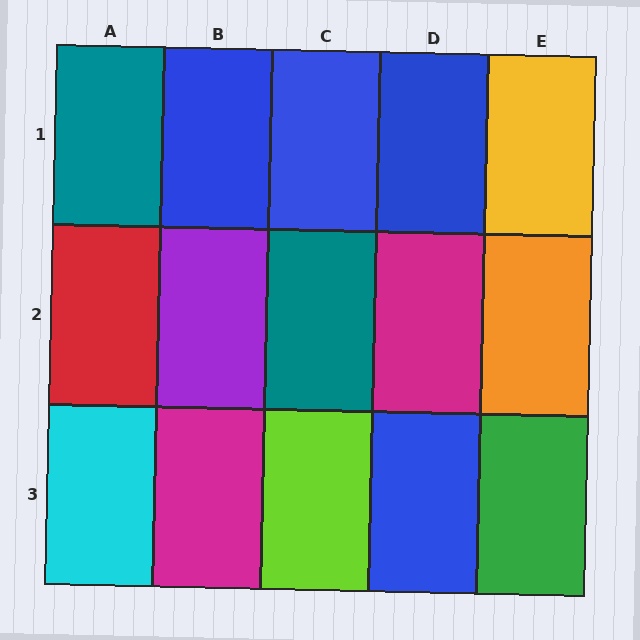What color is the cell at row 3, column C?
Lime.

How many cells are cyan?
1 cell is cyan.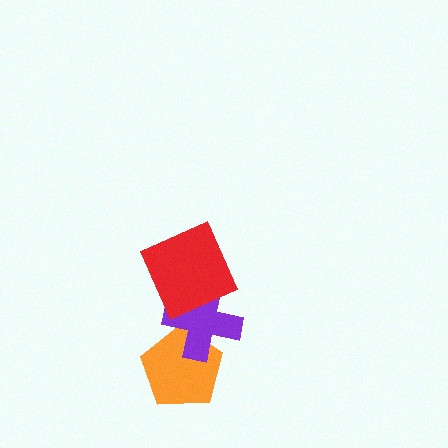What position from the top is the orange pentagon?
The orange pentagon is 3rd from the top.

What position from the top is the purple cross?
The purple cross is 2nd from the top.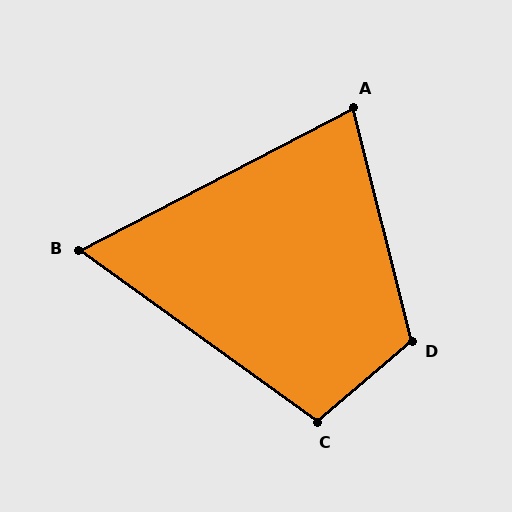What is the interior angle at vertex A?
Approximately 77 degrees (acute).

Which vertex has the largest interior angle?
D, at approximately 117 degrees.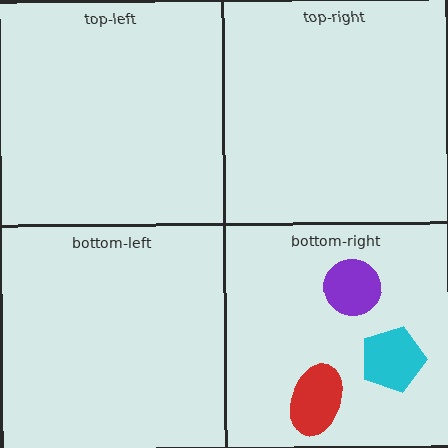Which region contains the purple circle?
The bottom-right region.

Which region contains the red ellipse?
The bottom-right region.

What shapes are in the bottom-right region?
The red ellipse, the cyan pentagon, the purple circle.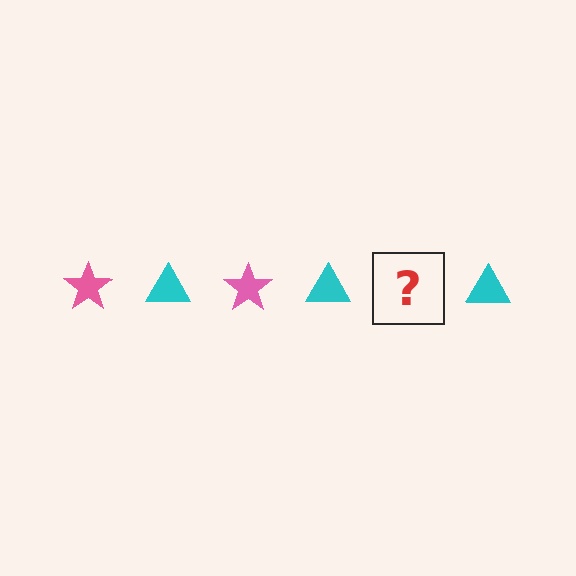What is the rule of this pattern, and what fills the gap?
The rule is that the pattern alternates between pink star and cyan triangle. The gap should be filled with a pink star.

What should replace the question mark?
The question mark should be replaced with a pink star.